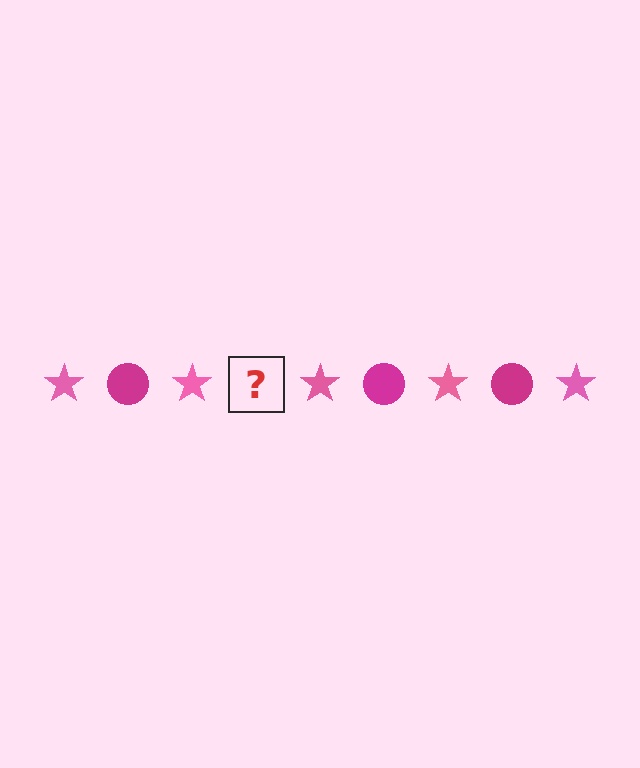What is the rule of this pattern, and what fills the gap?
The rule is that the pattern alternates between pink star and magenta circle. The gap should be filled with a magenta circle.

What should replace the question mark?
The question mark should be replaced with a magenta circle.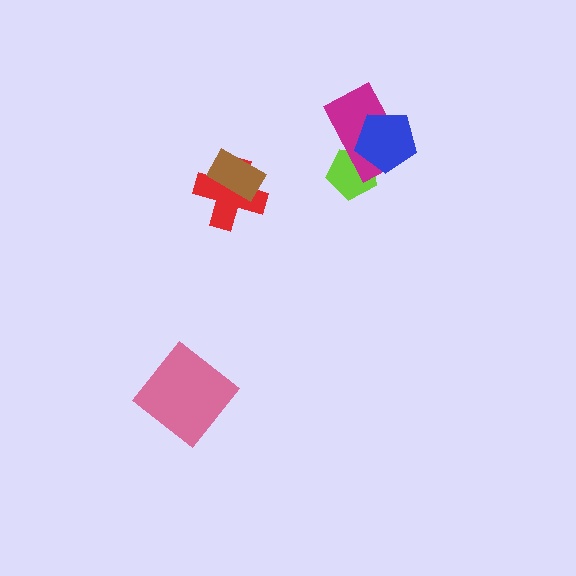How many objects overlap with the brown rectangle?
1 object overlaps with the brown rectangle.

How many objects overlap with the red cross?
1 object overlaps with the red cross.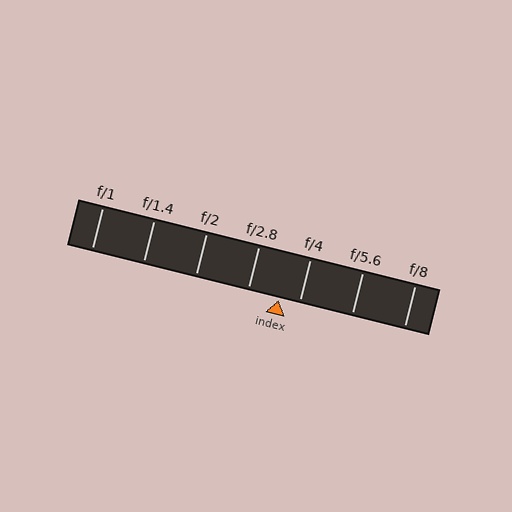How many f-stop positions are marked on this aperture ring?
There are 7 f-stop positions marked.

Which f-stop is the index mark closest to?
The index mark is closest to f/4.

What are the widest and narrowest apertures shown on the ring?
The widest aperture shown is f/1 and the narrowest is f/8.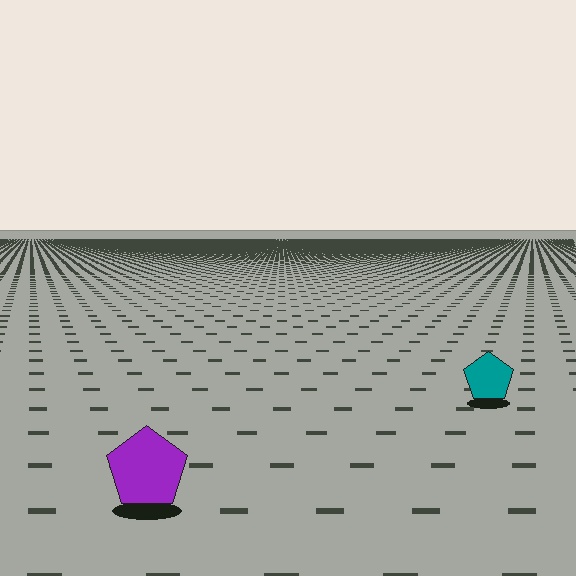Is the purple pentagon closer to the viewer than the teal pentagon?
Yes. The purple pentagon is closer — you can tell from the texture gradient: the ground texture is coarser near it.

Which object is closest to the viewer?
The purple pentagon is closest. The texture marks near it are larger and more spread out.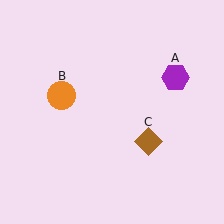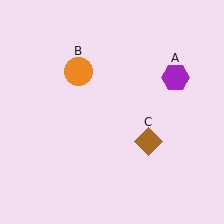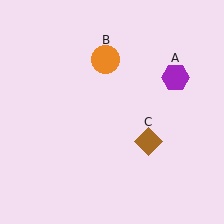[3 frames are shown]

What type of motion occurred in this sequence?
The orange circle (object B) rotated clockwise around the center of the scene.